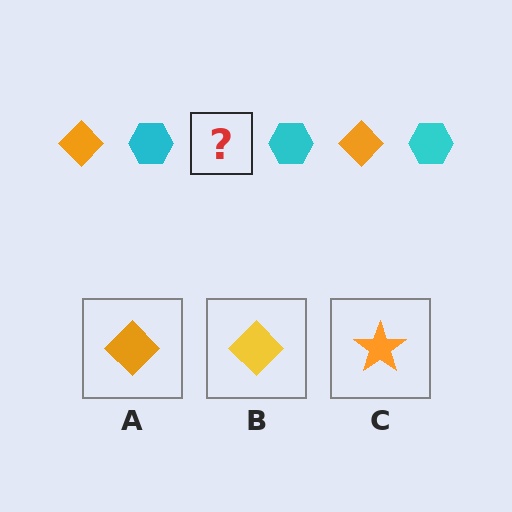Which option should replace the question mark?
Option A.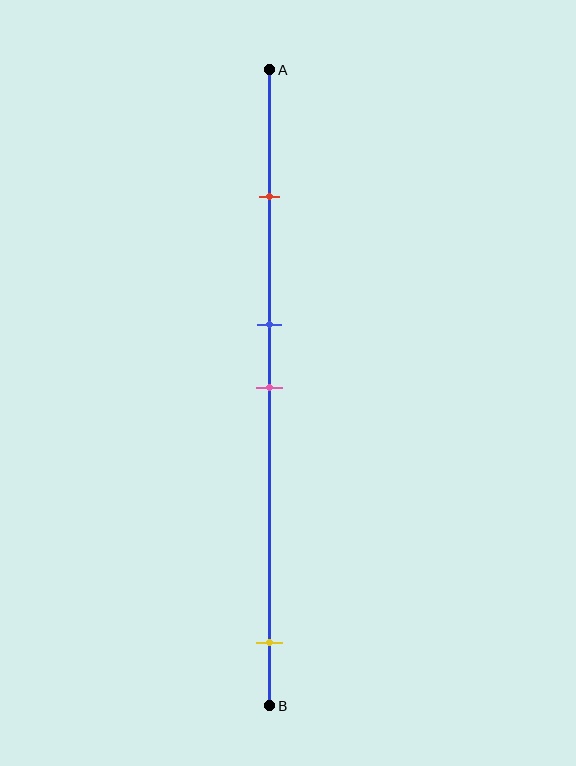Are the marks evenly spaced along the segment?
No, the marks are not evenly spaced.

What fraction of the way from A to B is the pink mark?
The pink mark is approximately 50% (0.5) of the way from A to B.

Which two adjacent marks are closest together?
The blue and pink marks are the closest adjacent pair.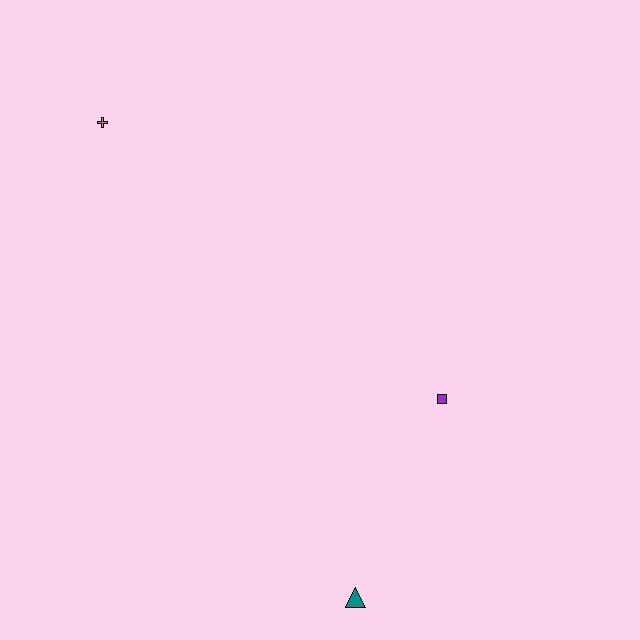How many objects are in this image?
There are 3 objects.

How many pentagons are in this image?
There are no pentagons.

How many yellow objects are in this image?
There are no yellow objects.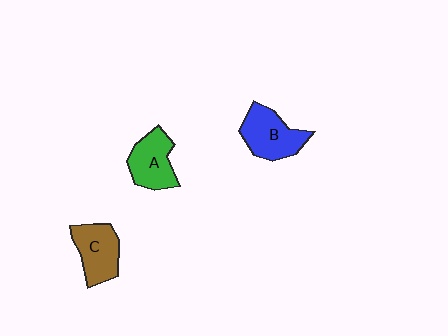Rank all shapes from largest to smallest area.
From largest to smallest: B (blue), C (brown), A (green).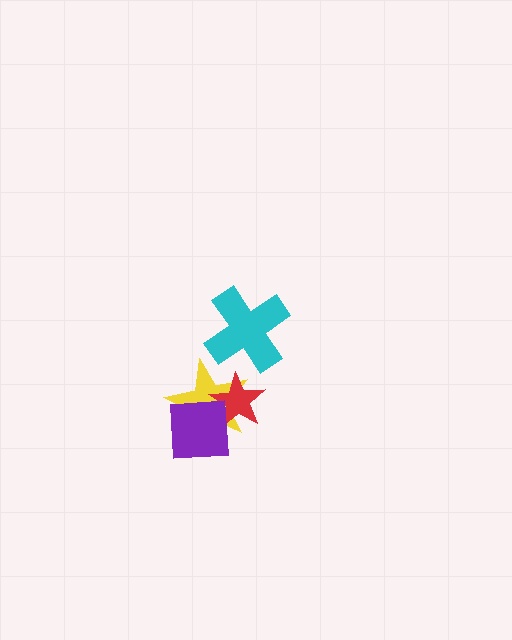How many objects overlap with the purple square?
2 objects overlap with the purple square.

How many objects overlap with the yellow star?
2 objects overlap with the yellow star.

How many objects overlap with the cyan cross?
0 objects overlap with the cyan cross.